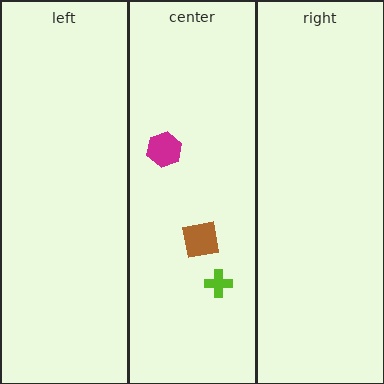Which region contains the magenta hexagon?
The center region.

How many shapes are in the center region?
3.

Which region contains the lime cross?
The center region.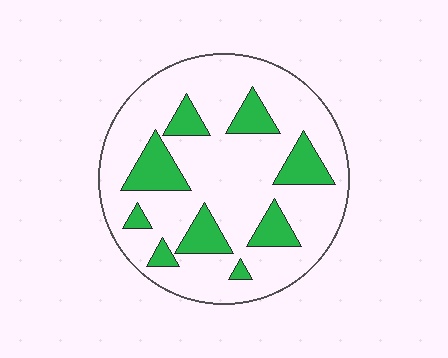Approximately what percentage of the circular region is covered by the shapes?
Approximately 20%.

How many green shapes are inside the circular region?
9.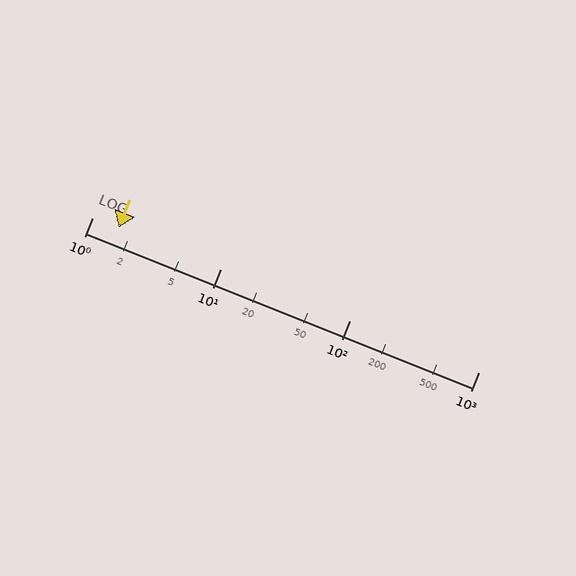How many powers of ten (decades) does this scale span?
The scale spans 3 decades, from 1 to 1000.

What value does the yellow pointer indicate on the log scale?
The pointer indicates approximately 1.6.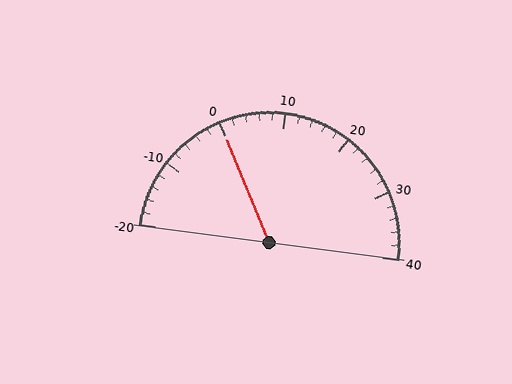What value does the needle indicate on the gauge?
The needle indicates approximately 0.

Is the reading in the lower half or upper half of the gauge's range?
The reading is in the lower half of the range (-20 to 40).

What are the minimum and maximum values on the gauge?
The gauge ranges from -20 to 40.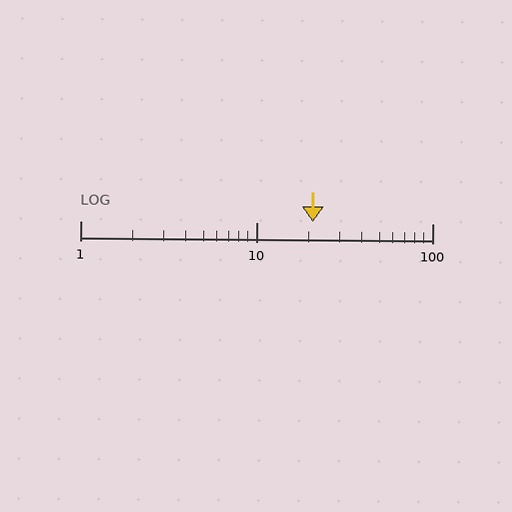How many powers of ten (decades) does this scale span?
The scale spans 2 decades, from 1 to 100.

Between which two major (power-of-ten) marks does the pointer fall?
The pointer is between 10 and 100.